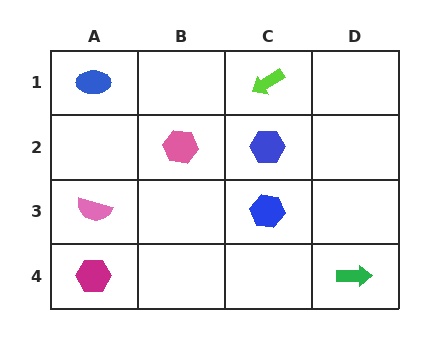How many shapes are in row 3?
2 shapes.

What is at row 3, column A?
A pink semicircle.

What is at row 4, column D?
A green arrow.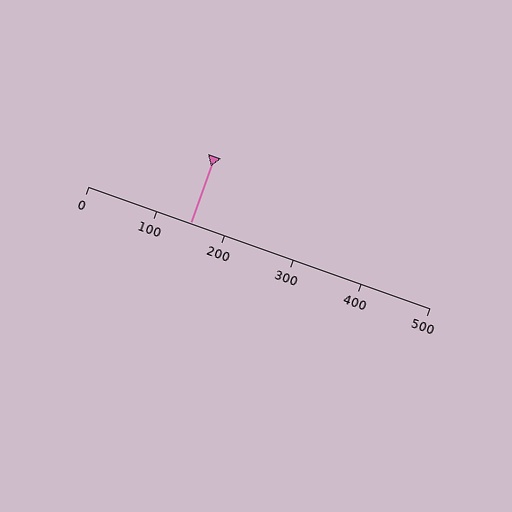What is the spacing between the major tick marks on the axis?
The major ticks are spaced 100 apart.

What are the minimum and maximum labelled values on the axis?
The axis runs from 0 to 500.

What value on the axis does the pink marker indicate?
The marker indicates approximately 150.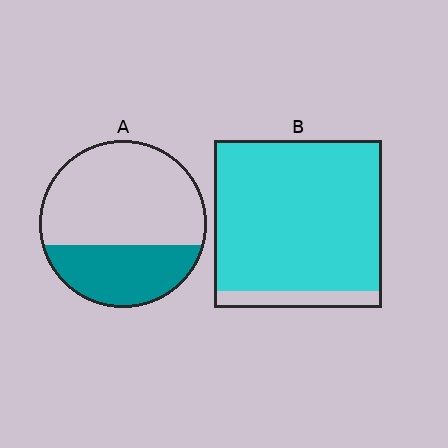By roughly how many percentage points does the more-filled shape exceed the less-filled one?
By roughly 55 percentage points (B over A).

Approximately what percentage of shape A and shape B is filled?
A is approximately 35% and B is approximately 90%.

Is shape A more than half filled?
No.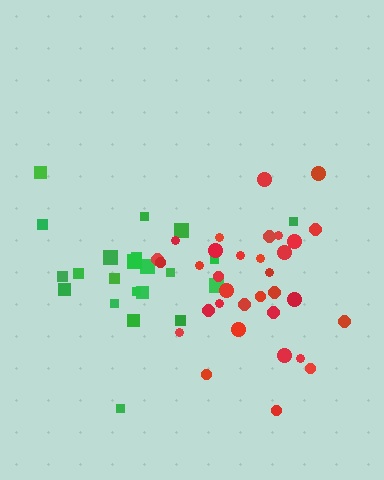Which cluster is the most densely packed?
Red.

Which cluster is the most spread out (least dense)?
Green.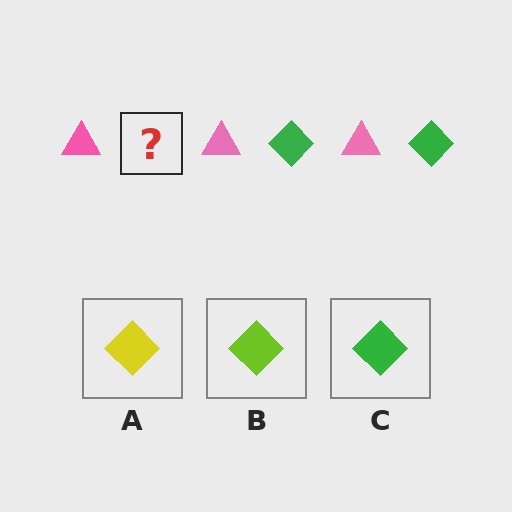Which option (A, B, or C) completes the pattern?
C.